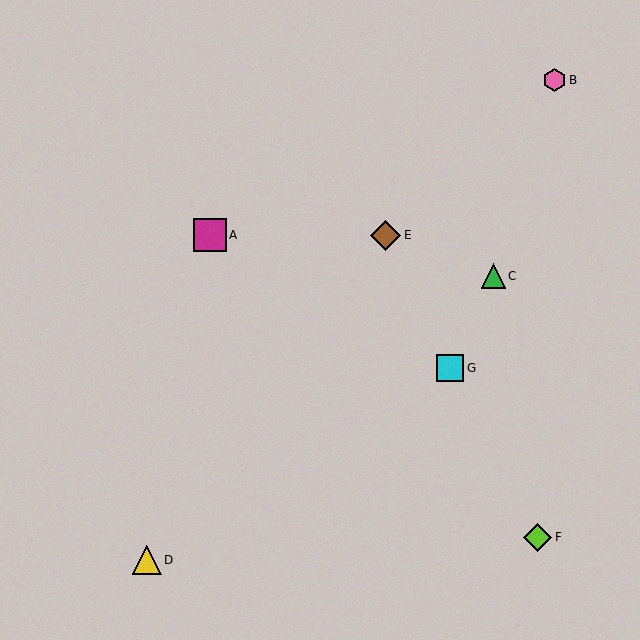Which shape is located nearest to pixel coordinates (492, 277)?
The green triangle (labeled C) at (493, 276) is nearest to that location.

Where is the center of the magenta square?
The center of the magenta square is at (210, 235).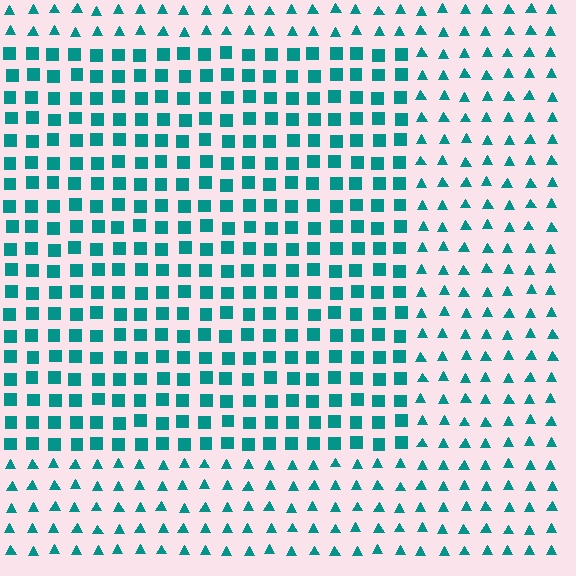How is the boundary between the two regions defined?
The boundary is defined by a change in element shape: squares inside vs. triangles outside. All elements share the same color and spacing.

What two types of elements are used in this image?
The image uses squares inside the rectangle region and triangles outside it.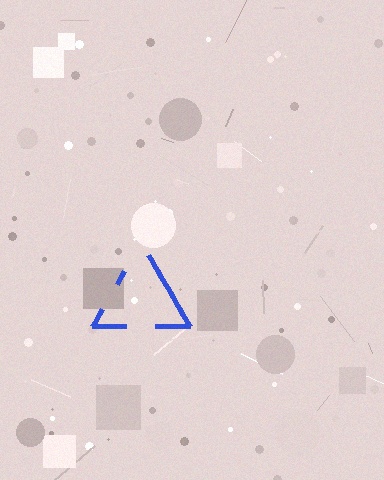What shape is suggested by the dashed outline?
The dashed outline suggests a triangle.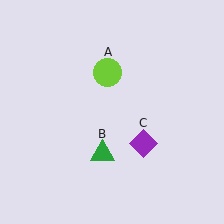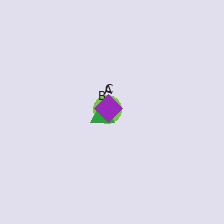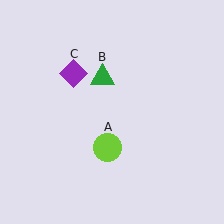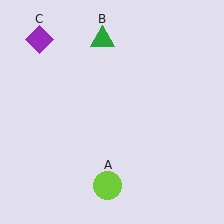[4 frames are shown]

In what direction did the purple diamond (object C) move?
The purple diamond (object C) moved up and to the left.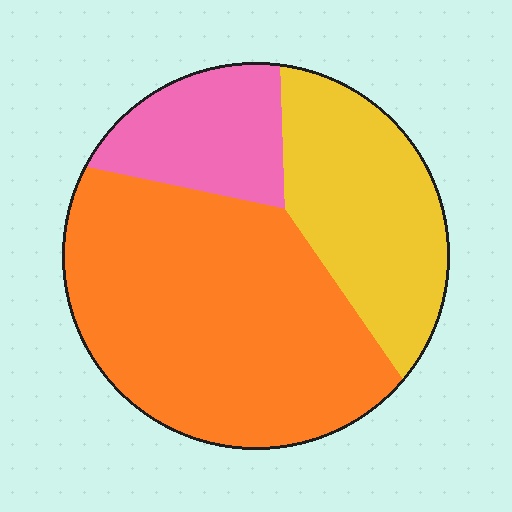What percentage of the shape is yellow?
Yellow takes up between a quarter and a half of the shape.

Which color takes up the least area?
Pink, at roughly 15%.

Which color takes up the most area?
Orange, at roughly 55%.